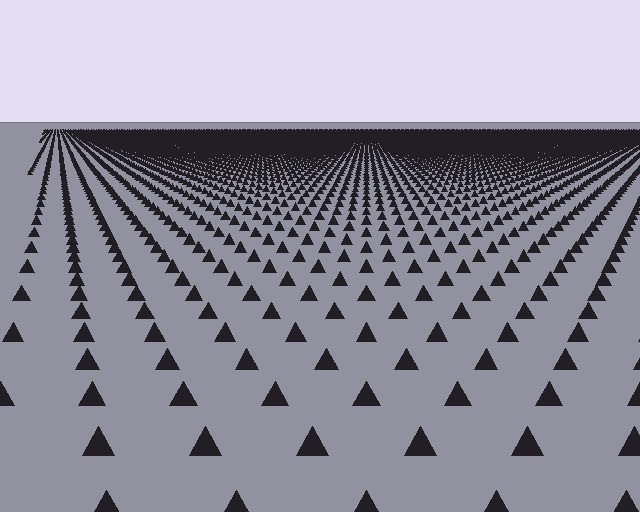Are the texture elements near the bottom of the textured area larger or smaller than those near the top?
Larger. Near the bottom, elements are closer to the viewer and appear at a bigger on-screen size.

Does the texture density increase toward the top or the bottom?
Density increases toward the top.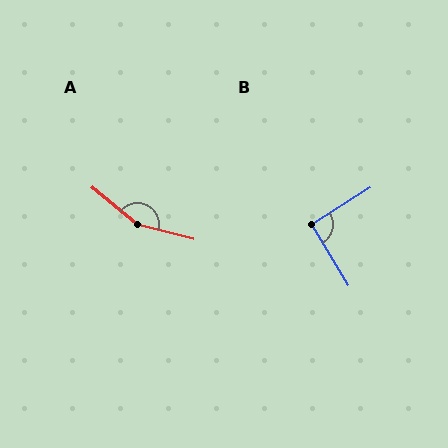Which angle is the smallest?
B, at approximately 91 degrees.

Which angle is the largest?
A, at approximately 155 degrees.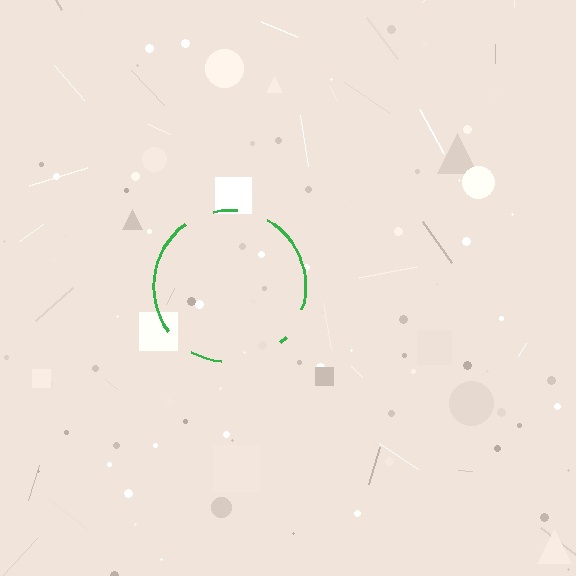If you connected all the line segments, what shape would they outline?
They would outline a circle.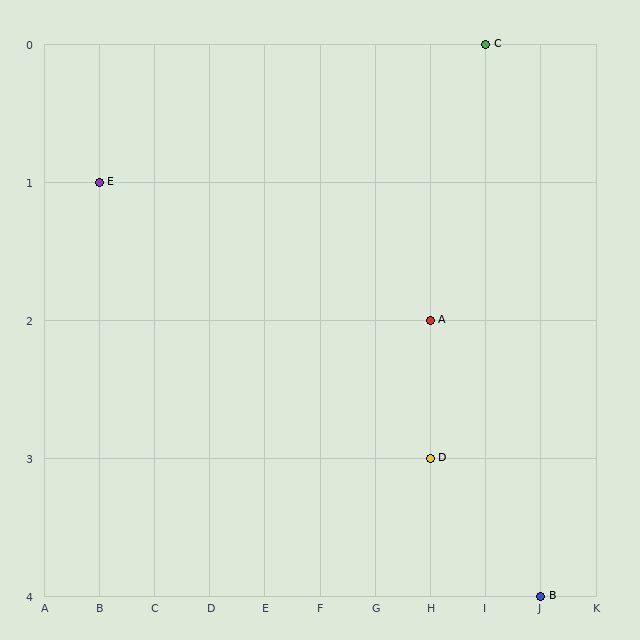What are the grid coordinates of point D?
Point D is at grid coordinates (H, 3).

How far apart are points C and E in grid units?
Points C and E are 7 columns and 1 row apart (about 7.1 grid units diagonally).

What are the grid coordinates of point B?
Point B is at grid coordinates (J, 4).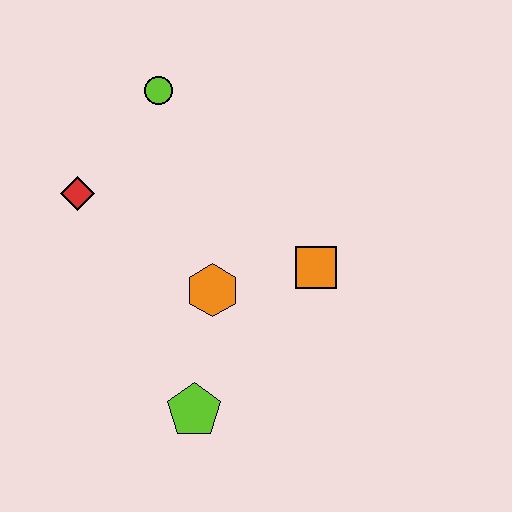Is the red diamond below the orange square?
No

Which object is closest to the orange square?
The orange hexagon is closest to the orange square.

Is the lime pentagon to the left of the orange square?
Yes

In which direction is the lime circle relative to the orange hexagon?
The lime circle is above the orange hexagon.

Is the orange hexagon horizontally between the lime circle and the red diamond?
No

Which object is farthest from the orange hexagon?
The lime circle is farthest from the orange hexagon.